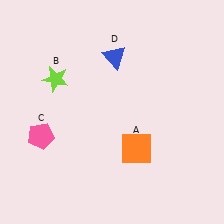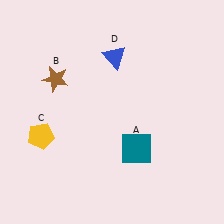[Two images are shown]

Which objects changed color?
A changed from orange to teal. B changed from lime to brown. C changed from pink to yellow.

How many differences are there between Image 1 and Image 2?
There are 3 differences between the two images.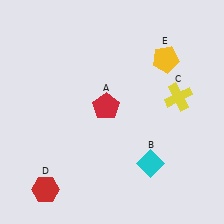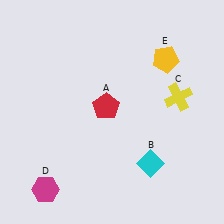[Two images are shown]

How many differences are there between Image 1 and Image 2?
There is 1 difference between the two images.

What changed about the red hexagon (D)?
In Image 1, D is red. In Image 2, it changed to magenta.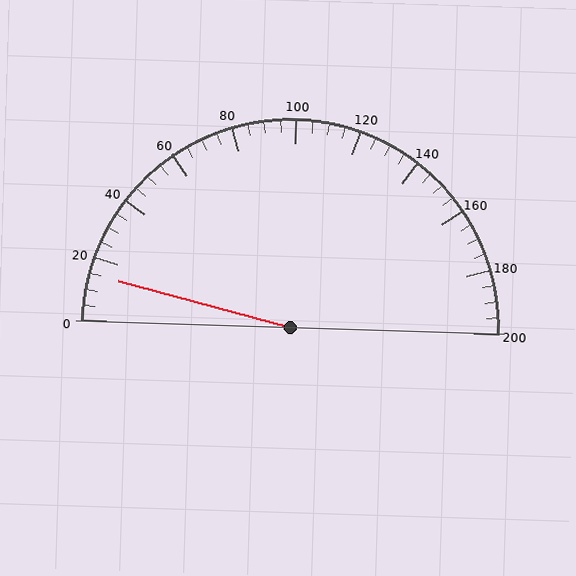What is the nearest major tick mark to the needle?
The nearest major tick mark is 20.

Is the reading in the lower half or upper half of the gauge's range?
The reading is in the lower half of the range (0 to 200).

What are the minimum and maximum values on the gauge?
The gauge ranges from 0 to 200.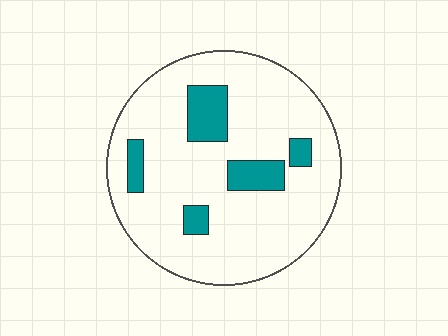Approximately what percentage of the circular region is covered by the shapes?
Approximately 15%.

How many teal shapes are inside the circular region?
5.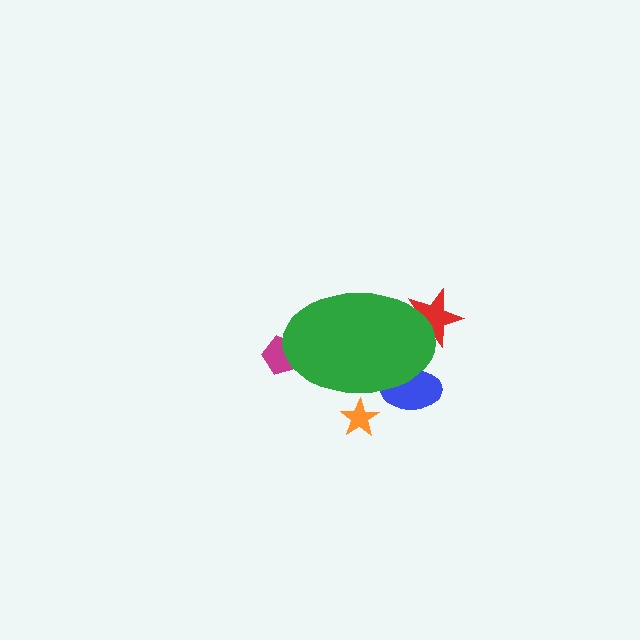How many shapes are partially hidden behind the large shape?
4 shapes are partially hidden.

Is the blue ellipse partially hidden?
Yes, the blue ellipse is partially hidden behind the green ellipse.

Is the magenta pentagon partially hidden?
Yes, the magenta pentagon is partially hidden behind the green ellipse.